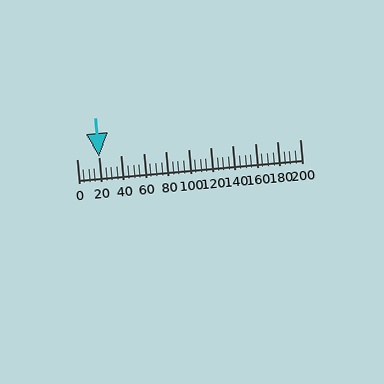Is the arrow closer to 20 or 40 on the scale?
The arrow is closer to 20.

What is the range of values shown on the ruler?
The ruler shows values from 0 to 200.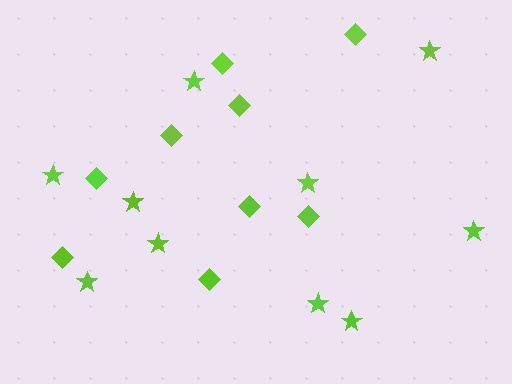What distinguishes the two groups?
There are 2 groups: one group of stars (10) and one group of diamonds (9).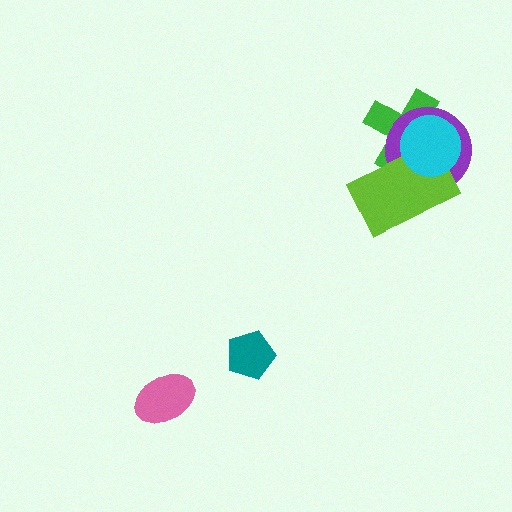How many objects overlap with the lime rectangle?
3 objects overlap with the lime rectangle.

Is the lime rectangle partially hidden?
Yes, it is partially covered by another shape.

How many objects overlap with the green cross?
3 objects overlap with the green cross.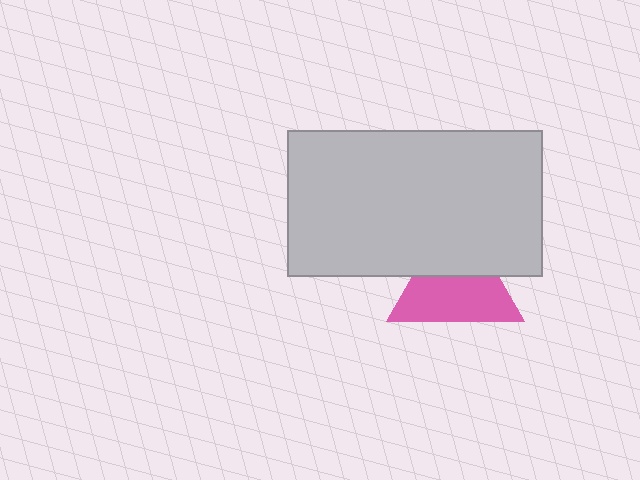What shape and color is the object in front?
The object in front is a light gray rectangle.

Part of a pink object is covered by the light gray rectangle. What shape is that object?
It is a triangle.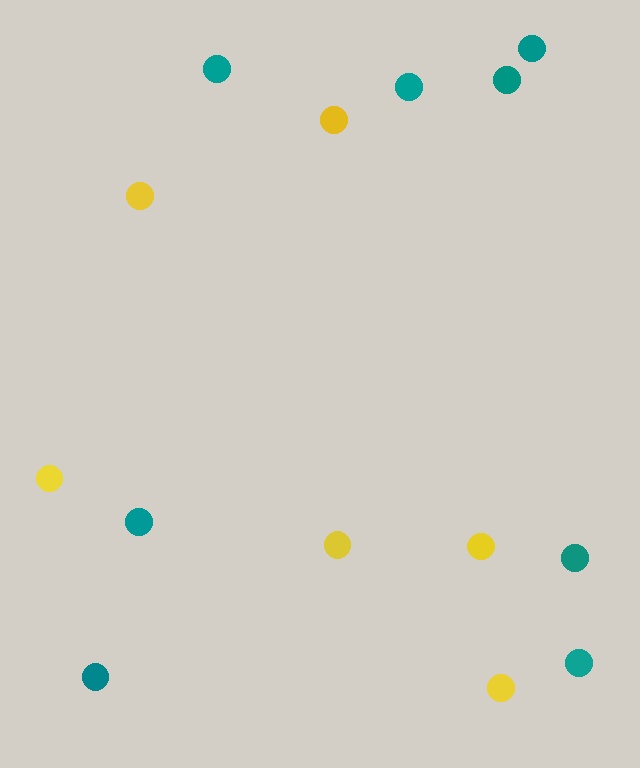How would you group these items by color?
There are 2 groups: one group of teal circles (8) and one group of yellow circles (6).